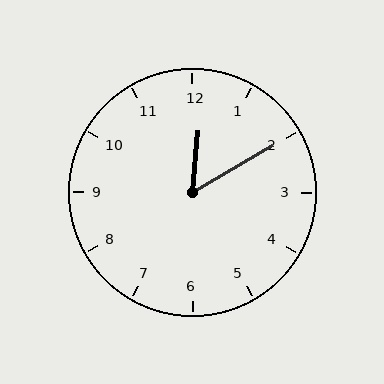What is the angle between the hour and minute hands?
Approximately 55 degrees.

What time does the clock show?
12:10.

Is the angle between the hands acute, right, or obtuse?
It is acute.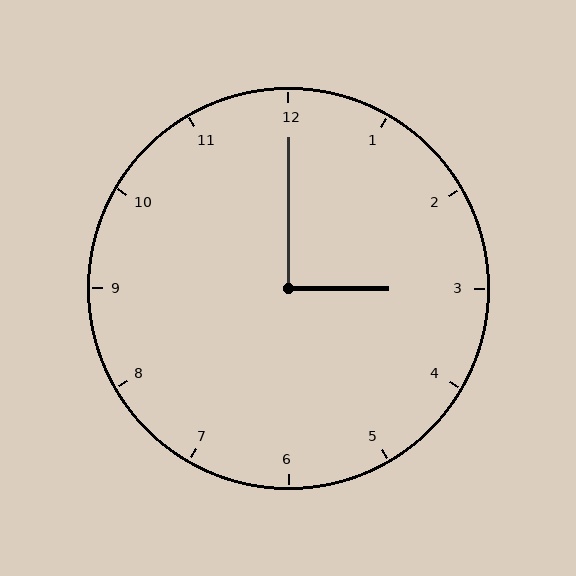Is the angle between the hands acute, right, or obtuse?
It is right.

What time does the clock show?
3:00.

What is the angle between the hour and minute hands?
Approximately 90 degrees.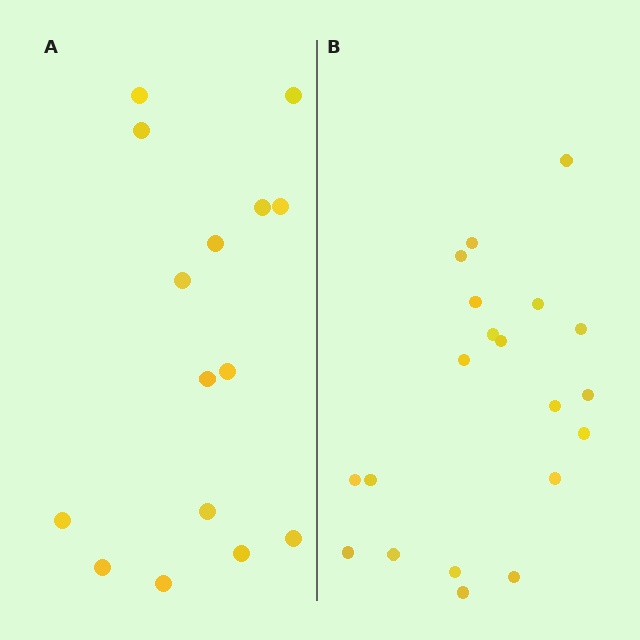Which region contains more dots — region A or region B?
Region B (the right region) has more dots.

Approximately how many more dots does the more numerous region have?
Region B has about 5 more dots than region A.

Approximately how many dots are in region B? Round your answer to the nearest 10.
About 20 dots.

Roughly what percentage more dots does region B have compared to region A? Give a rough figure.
About 35% more.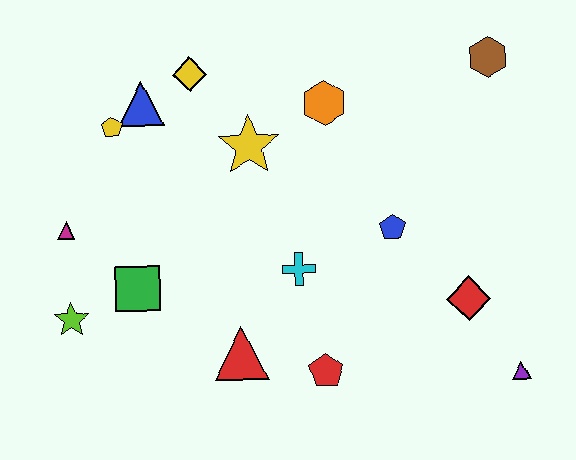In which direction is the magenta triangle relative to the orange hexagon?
The magenta triangle is to the left of the orange hexagon.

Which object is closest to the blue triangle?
The yellow pentagon is closest to the blue triangle.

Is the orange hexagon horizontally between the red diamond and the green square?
Yes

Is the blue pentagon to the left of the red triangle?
No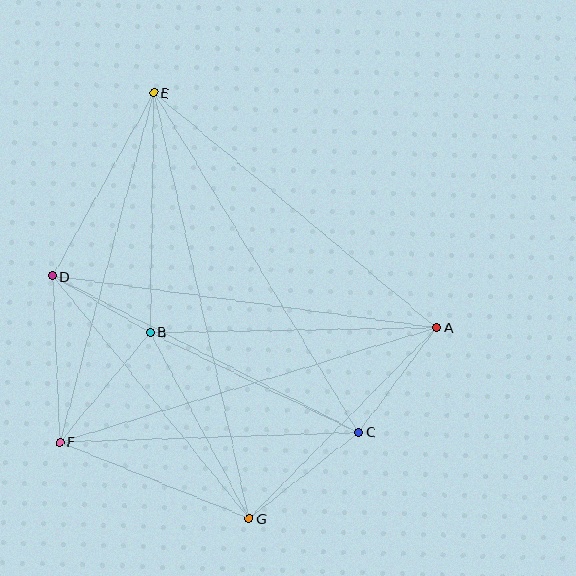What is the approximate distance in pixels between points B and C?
The distance between B and C is approximately 232 pixels.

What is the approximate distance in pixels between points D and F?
The distance between D and F is approximately 166 pixels.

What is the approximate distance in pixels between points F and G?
The distance between F and G is approximately 204 pixels.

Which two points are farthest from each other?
Points E and G are farthest from each other.